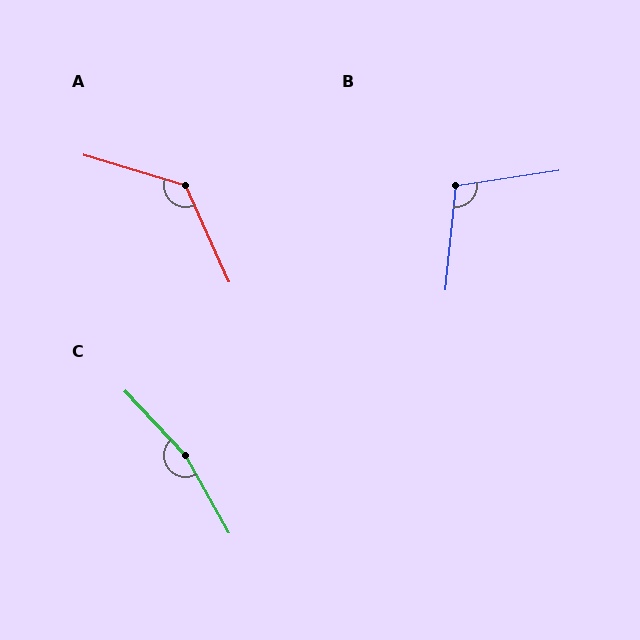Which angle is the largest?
C, at approximately 166 degrees.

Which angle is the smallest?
B, at approximately 104 degrees.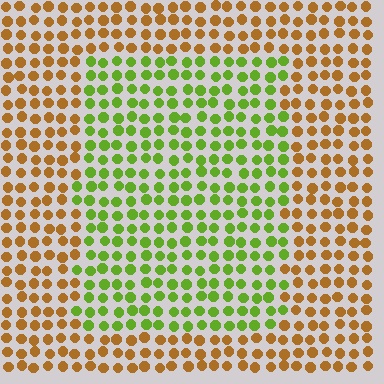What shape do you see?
I see a rectangle.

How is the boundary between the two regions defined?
The boundary is defined purely by a slight shift in hue (about 61 degrees). Spacing, size, and orientation are identical on both sides.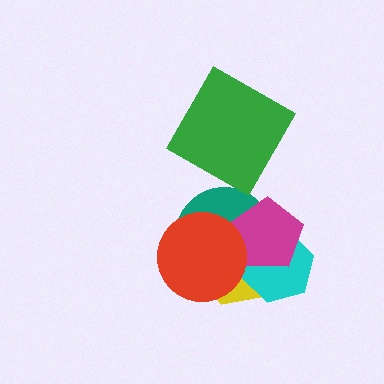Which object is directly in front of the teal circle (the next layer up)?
The yellow hexagon is directly in front of the teal circle.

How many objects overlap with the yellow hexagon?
4 objects overlap with the yellow hexagon.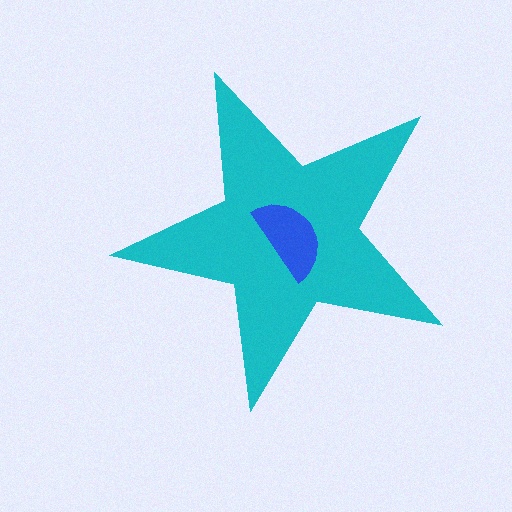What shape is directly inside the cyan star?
The blue semicircle.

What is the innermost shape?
The blue semicircle.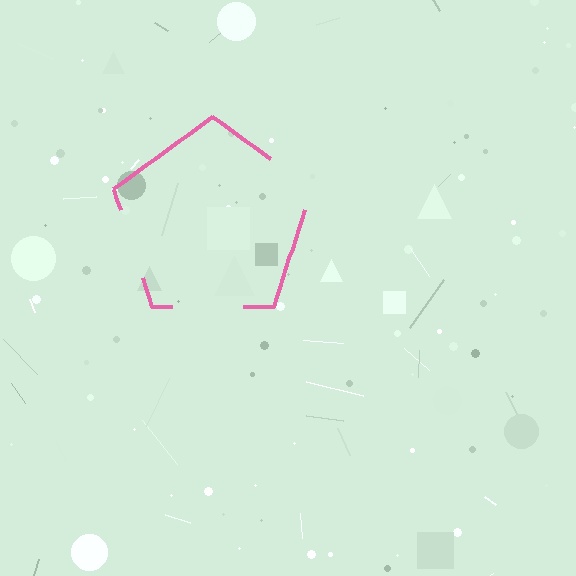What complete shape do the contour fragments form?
The contour fragments form a pentagon.